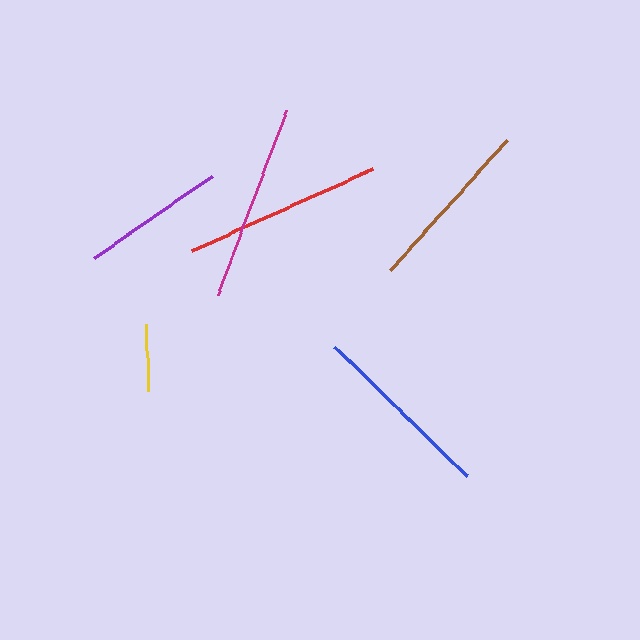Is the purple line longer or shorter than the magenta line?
The magenta line is longer than the purple line.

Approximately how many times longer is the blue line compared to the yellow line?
The blue line is approximately 2.8 times the length of the yellow line.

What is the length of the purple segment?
The purple segment is approximately 143 pixels long.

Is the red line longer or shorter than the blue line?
The red line is longer than the blue line.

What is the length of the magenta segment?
The magenta segment is approximately 198 pixels long.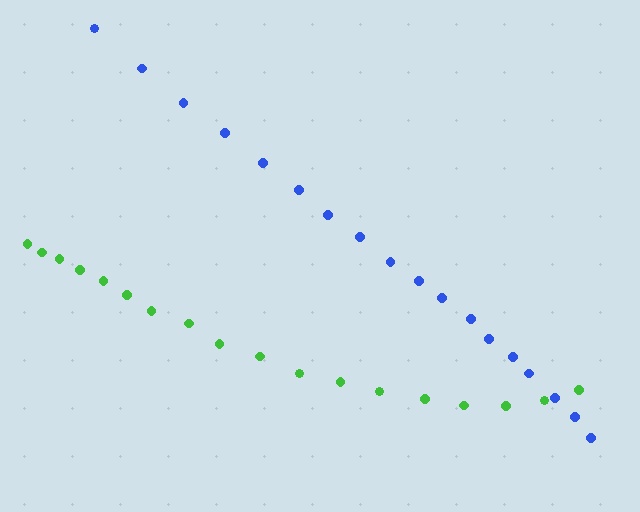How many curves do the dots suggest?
There are 2 distinct paths.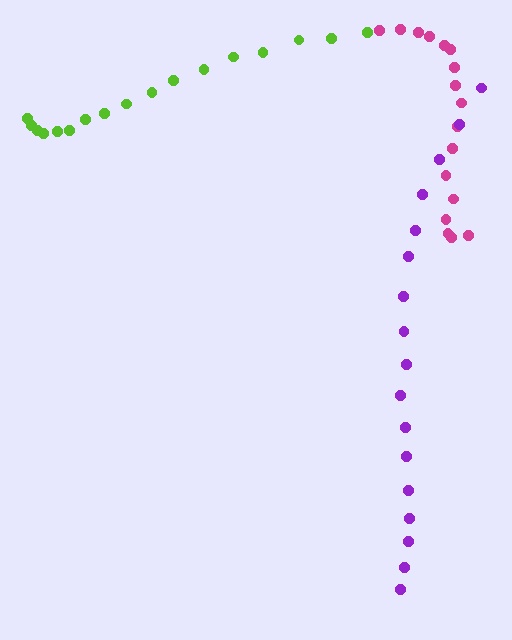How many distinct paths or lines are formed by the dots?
There are 3 distinct paths.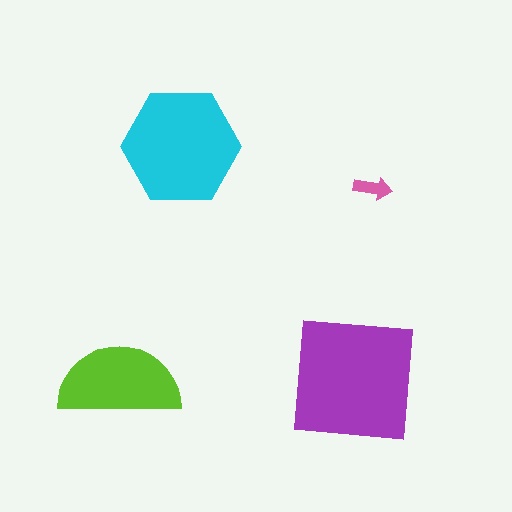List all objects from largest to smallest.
The purple square, the cyan hexagon, the lime semicircle, the pink arrow.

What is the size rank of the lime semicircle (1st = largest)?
3rd.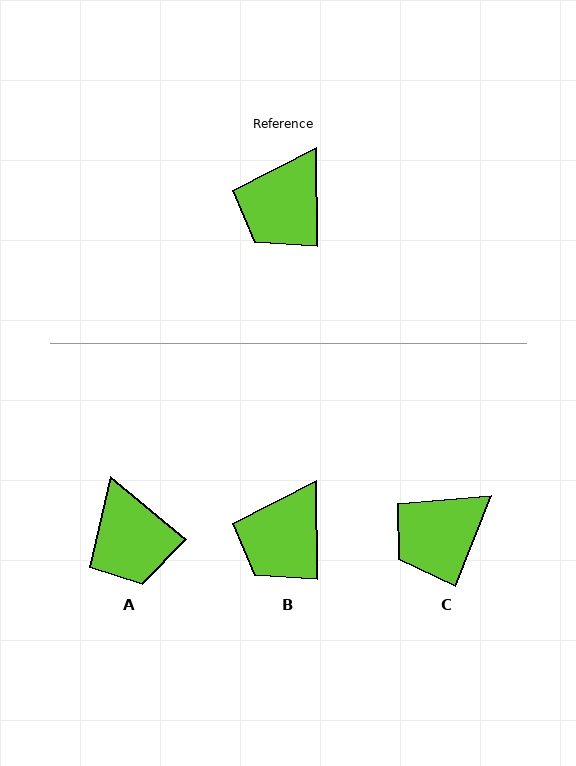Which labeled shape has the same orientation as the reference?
B.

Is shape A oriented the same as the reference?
No, it is off by about 50 degrees.